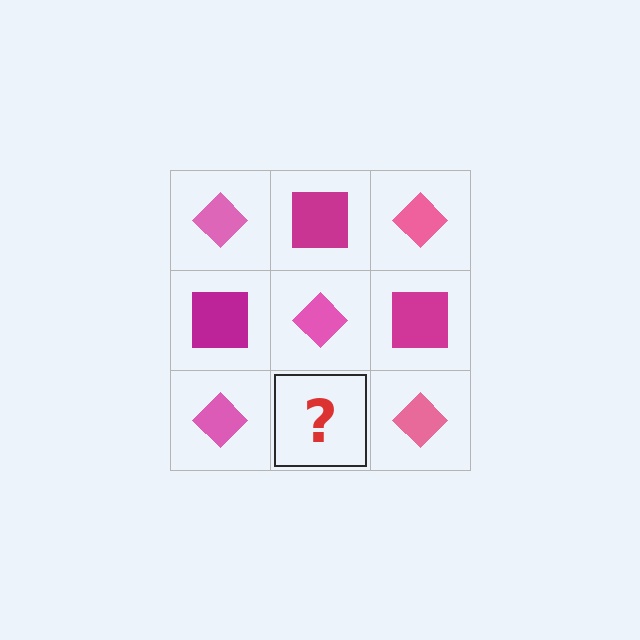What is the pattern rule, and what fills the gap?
The rule is that it alternates pink diamond and magenta square in a checkerboard pattern. The gap should be filled with a magenta square.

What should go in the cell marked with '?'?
The missing cell should contain a magenta square.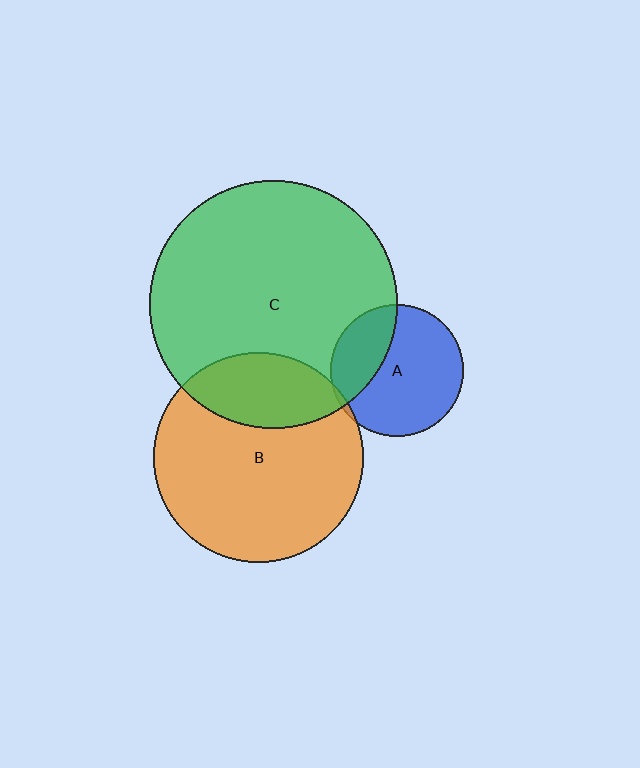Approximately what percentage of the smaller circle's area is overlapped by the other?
Approximately 5%.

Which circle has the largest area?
Circle C (green).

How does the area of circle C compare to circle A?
Approximately 3.5 times.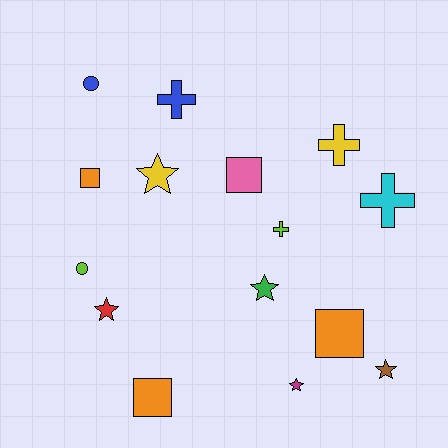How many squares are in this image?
There are 4 squares.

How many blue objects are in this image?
There are 2 blue objects.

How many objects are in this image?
There are 15 objects.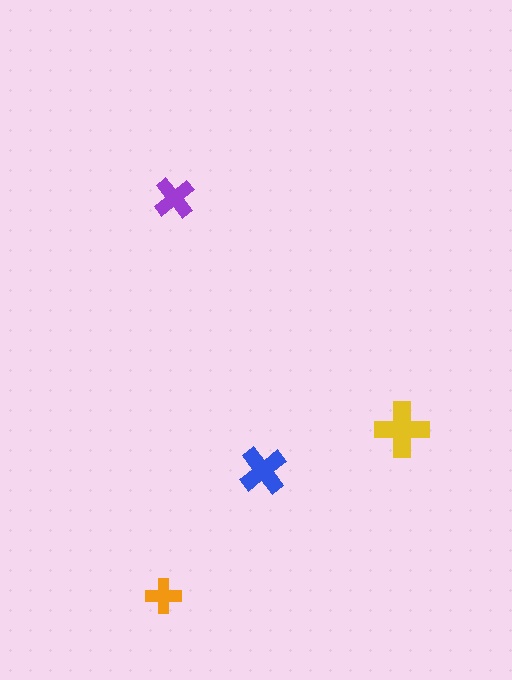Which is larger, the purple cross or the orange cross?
The purple one.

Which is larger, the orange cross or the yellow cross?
The yellow one.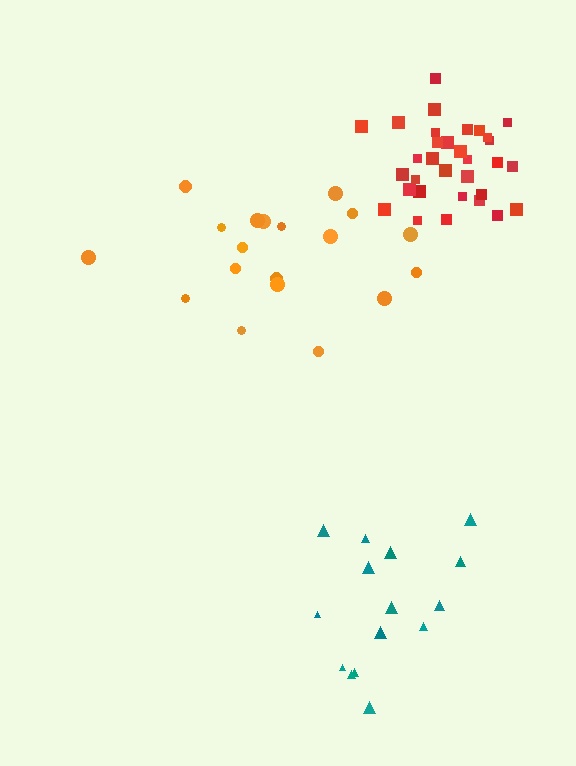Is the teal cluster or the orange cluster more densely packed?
Teal.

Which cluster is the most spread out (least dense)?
Orange.